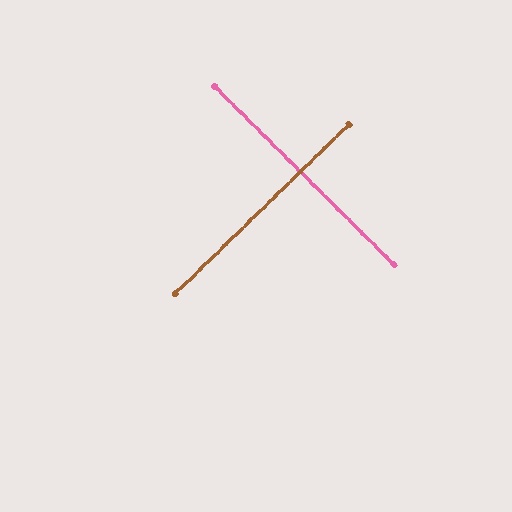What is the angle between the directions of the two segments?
Approximately 89 degrees.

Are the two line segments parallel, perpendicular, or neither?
Perpendicular — they meet at approximately 89°.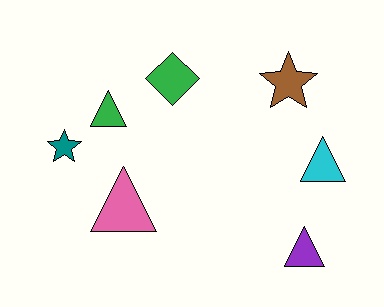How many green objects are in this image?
There are 2 green objects.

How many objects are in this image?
There are 7 objects.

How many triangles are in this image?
There are 4 triangles.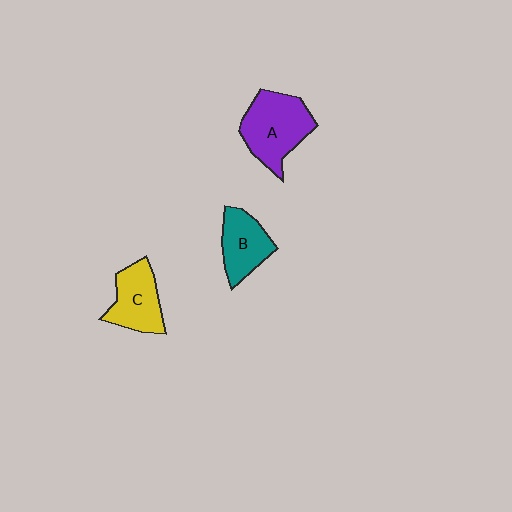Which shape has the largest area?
Shape A (purple).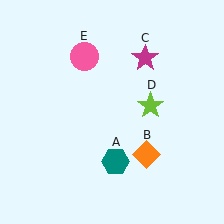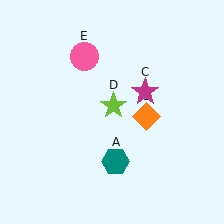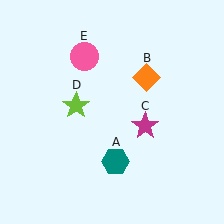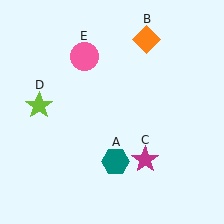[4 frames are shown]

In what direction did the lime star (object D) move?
The lime star (object D) moved left.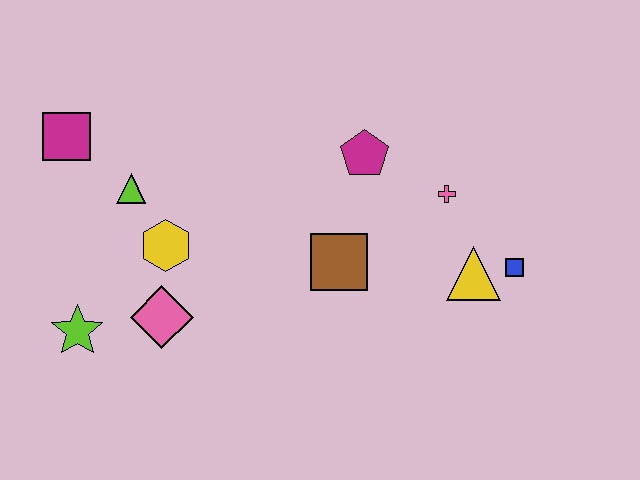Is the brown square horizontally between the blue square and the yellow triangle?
No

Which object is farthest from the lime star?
The blue square is farthest from the lime star.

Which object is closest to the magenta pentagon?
The pink cross is closest to the magenta pentagon.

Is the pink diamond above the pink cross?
No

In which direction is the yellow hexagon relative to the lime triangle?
The yellow hexagon is below the lime triangle.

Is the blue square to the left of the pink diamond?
No